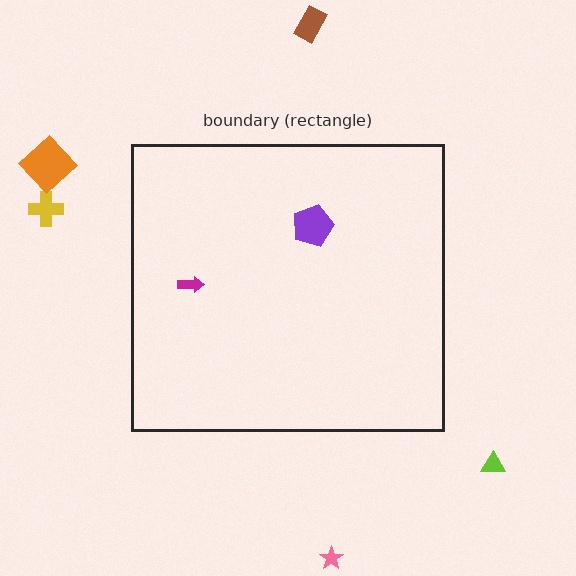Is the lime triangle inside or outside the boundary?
Outside.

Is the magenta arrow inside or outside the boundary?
Inside.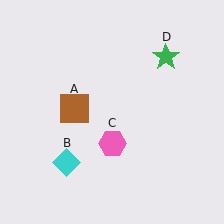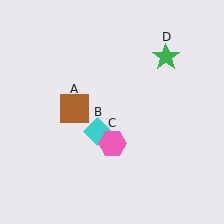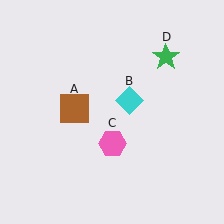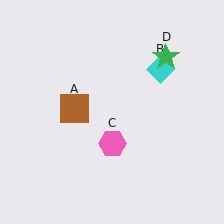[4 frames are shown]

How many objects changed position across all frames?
1 object changed position: cyan diamond (object B).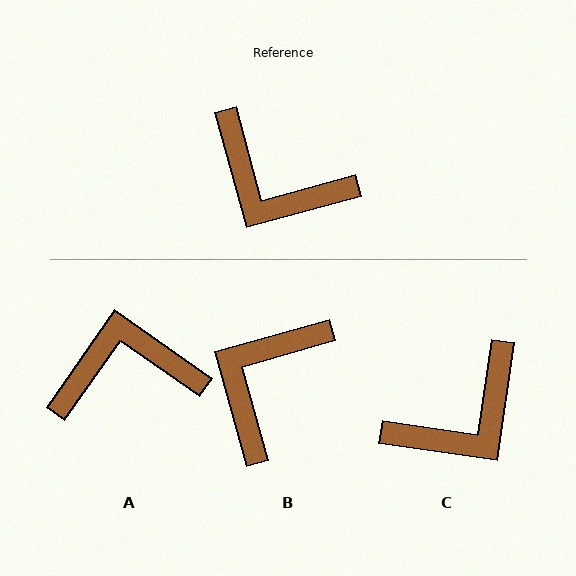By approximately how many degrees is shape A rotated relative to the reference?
Approximately 140 degrees clockwise.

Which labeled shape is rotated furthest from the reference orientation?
A, about 140 degrees away.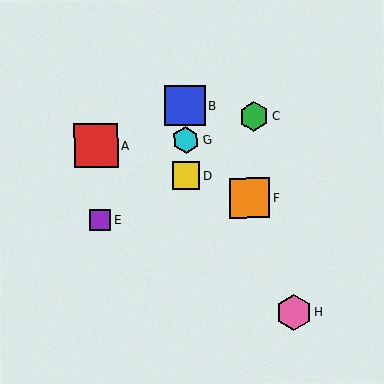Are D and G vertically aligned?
Yes, both are at x≈186.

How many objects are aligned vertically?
3 objects (B, D, G) are aligned vertically.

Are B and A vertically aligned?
No, B is at x≈185 and A is at x≈96.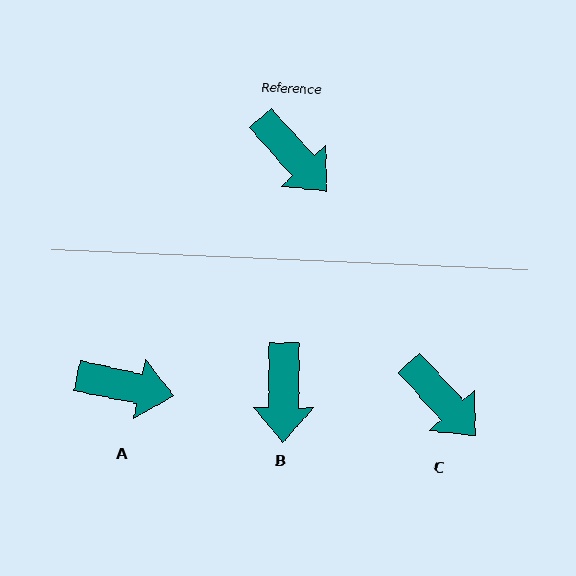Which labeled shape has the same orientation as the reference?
C.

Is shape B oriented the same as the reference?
No, it is off by about 43 degrees.